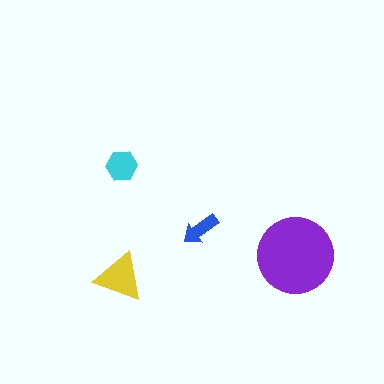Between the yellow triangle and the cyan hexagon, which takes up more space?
The yellow triangle.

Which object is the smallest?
The blue arrow.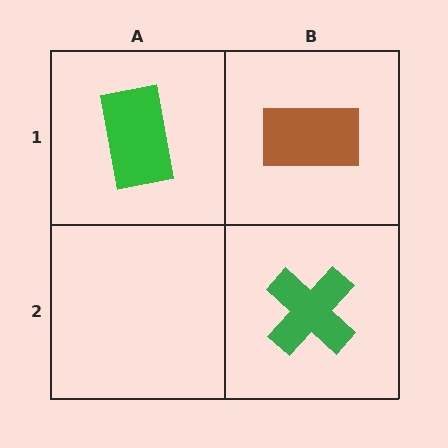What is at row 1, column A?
A green rectangle.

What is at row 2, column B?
A green cross.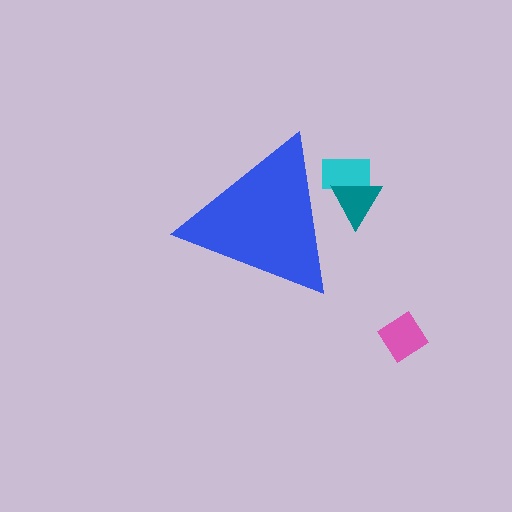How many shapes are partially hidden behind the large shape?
2 shapes are partially hidden.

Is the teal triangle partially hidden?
Yes, the teal triangle is partially hidden behind the blue triangle.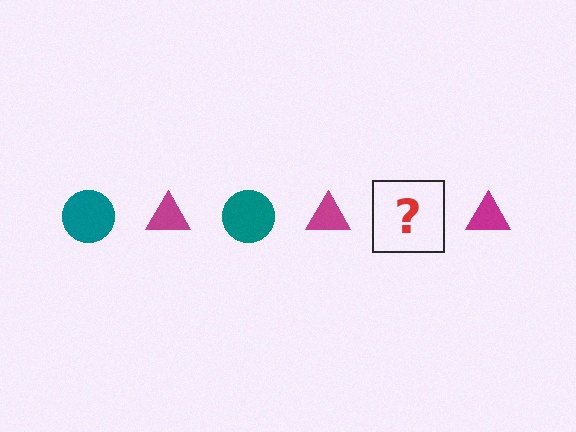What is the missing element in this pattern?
The missing element is a teal circle.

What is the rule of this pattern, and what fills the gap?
The rule is that the pattern alternates between teal circle and magenta triangle. The gap should be filled with a teal circle.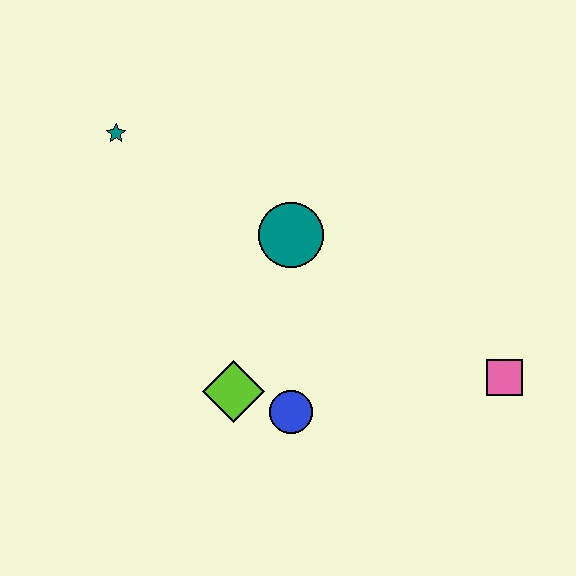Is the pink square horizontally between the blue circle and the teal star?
No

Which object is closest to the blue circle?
The lime diamond is closest to the blue circle.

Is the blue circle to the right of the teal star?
Yes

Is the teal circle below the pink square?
No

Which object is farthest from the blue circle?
The teal star is farthest from the blue circle.